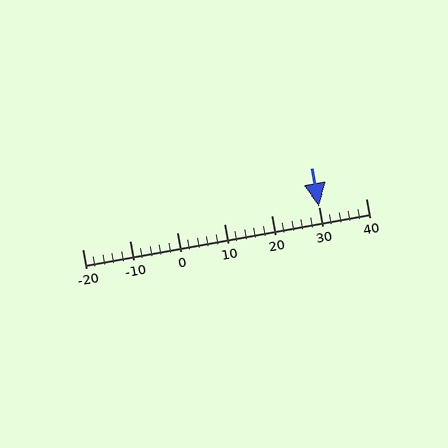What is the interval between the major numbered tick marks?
The major tick marks are spaced 10 units apart.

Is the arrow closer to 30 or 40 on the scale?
The arrow is closer to 30.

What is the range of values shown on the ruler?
The ruler shows values from -20 to 40.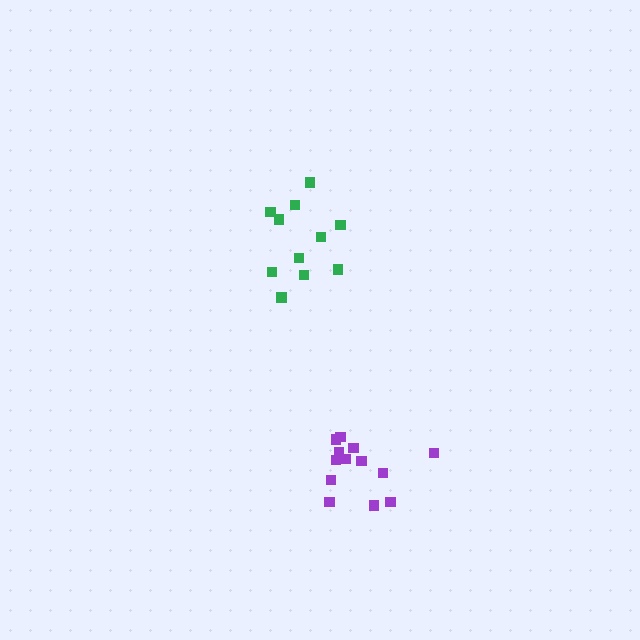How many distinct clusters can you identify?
There are 2 distinct clusters.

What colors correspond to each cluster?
The clusters are colored: green, purple.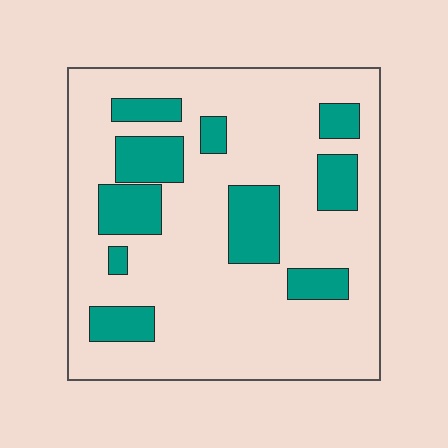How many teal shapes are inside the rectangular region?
10.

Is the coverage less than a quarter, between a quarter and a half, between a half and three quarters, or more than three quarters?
Less than a quarter.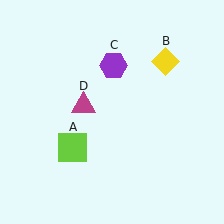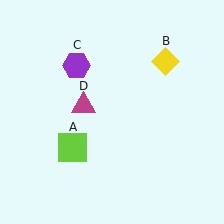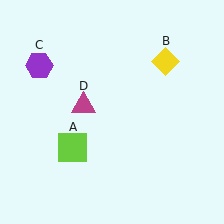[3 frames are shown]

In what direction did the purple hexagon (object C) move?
The purple hexagon (object C) moved left.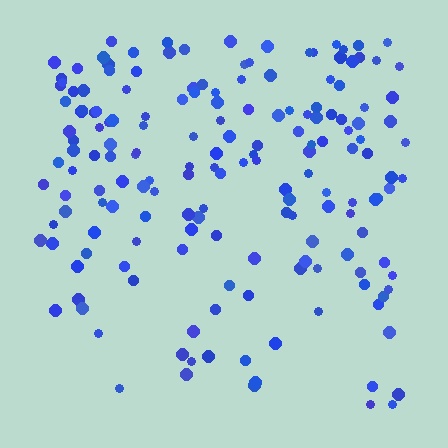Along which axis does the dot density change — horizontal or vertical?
Vertical.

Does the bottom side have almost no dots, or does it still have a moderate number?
Still a moderate number, just noticeably fewer than the top.